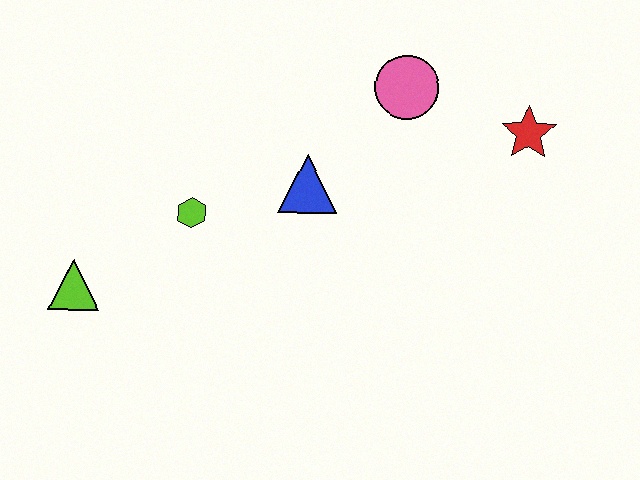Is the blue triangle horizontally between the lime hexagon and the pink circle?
Yes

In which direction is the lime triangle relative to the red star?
The lime triangle is to the left of the red star.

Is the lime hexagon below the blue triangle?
Yes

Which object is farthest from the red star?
The lime triangle is farthest from the red star.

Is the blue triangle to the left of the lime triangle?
No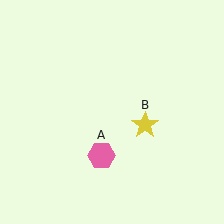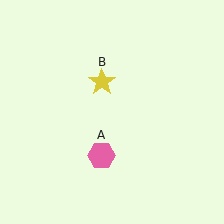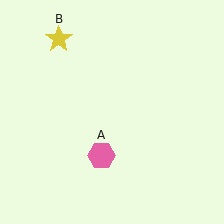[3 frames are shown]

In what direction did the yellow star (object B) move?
The yellow star (object B) moved up and to the left.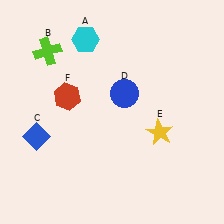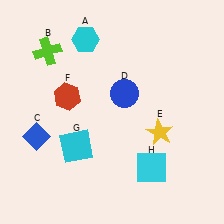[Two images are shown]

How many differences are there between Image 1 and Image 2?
There are 2 differences between the two images.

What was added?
A cyan square (G), a cyan square (H) were added in Image 2.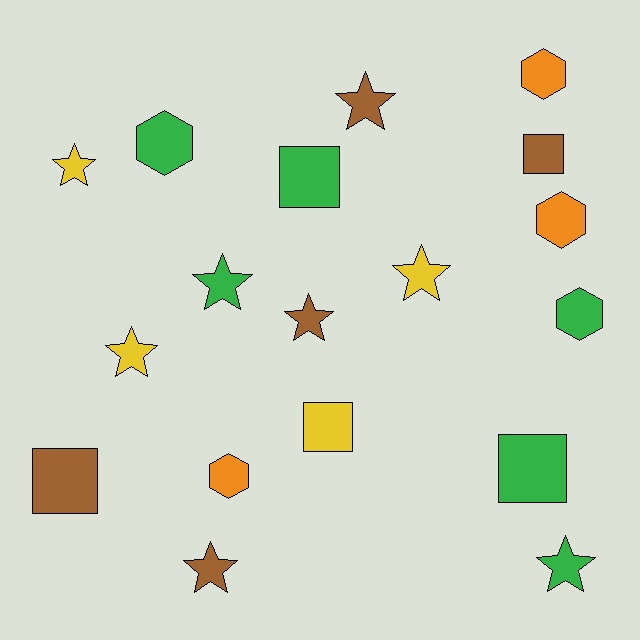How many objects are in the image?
There are 18 objects.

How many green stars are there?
There are 2 green stars.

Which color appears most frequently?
Green, with 6 objects.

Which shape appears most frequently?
Star, with 8 objects.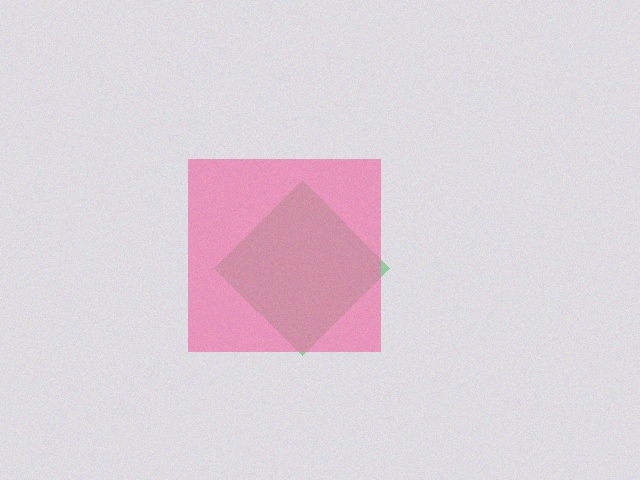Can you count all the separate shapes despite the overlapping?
Yes, there are 2 separate shapes.